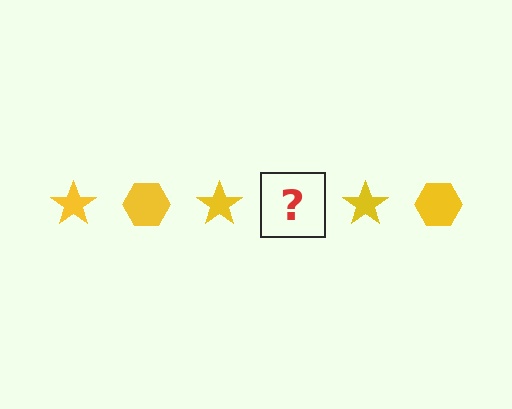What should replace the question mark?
The question mark should be replaced with a yellow hexagon.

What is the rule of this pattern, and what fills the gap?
The rule is that the pattern cycles through star, hexagon shapes in yellow. The gap should be filled with a yellow hexagon.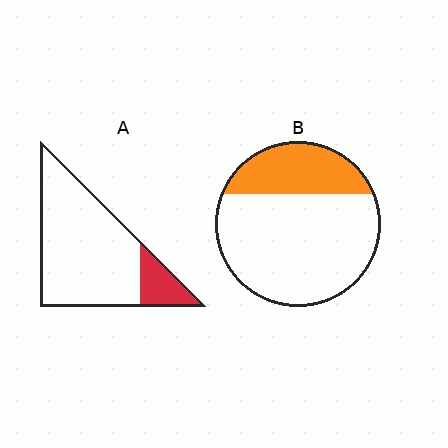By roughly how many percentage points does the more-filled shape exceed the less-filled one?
By roughly 10 percentage points (B over A).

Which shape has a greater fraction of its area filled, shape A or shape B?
Shape B.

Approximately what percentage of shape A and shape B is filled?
A is approximately 15% and B is approximately 25%.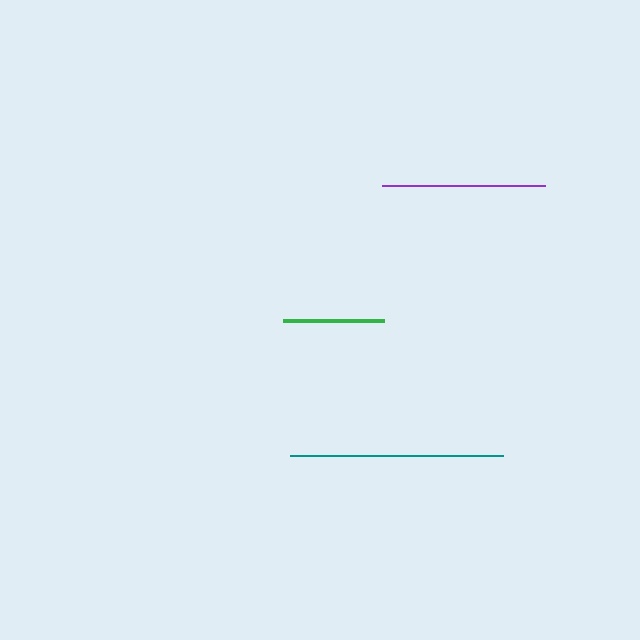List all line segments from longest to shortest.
From longest to shortest: teal, purple, green.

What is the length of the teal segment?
The teal segment is approximately 213 pixels long.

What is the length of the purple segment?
The purple segment is approximately 163 pixels long.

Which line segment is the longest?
The teal line is the longest at approximately 213 pixels.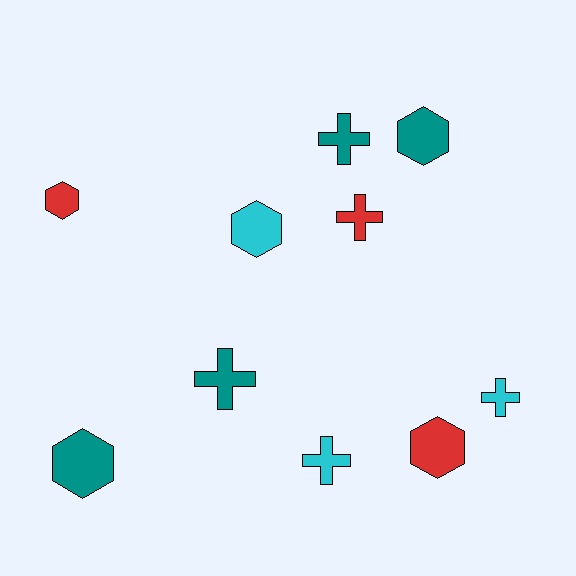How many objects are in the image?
There are 10 objects.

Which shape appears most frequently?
Cross, with 5 objects.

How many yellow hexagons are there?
There are no yellow hexagons.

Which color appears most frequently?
Teal, with 4 objects.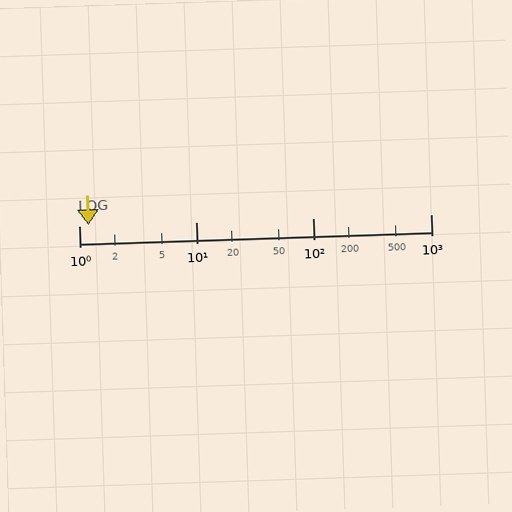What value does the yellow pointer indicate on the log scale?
The pointer indicates approximately 1.2.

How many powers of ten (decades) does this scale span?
The scale spans 3 decades, from 1 to 1000.